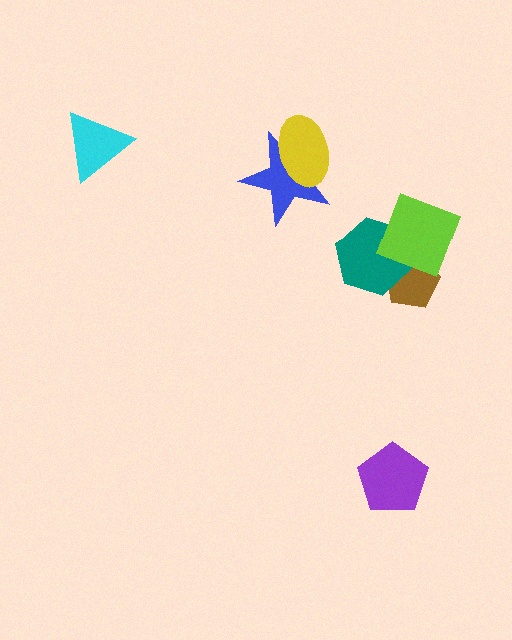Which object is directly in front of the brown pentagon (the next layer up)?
The teal hexagon is directly in front of the brown pentagon.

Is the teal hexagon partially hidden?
Yes, it is partially covered by another shape.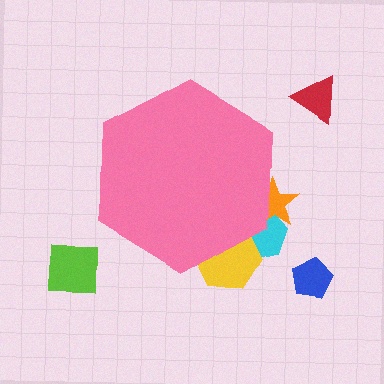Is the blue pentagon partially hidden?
No, the blue pentagon is fully visible.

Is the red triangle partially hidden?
No, the red triangle is fully visible.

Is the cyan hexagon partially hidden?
Yes, the cyan hexagon is partially hidden behind the pink hexagon.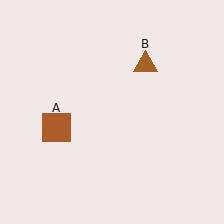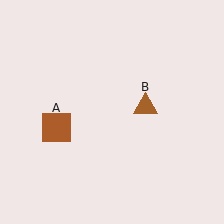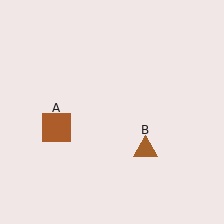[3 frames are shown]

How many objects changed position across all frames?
1 object changed position: brown triangle (object B).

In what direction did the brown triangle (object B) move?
The brown triangle (object B) moved down.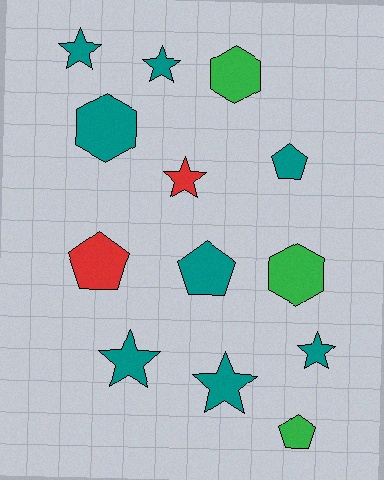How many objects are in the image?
There are 13 objects.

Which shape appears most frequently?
Star, with 6 objects.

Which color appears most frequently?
Teal, with 8 objects.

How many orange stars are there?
There are no orange stars.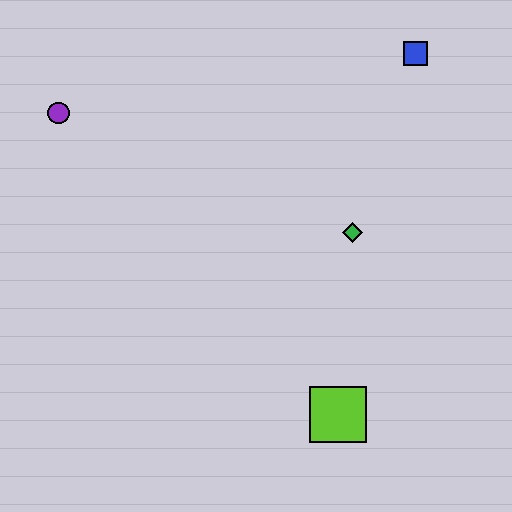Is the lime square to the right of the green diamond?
No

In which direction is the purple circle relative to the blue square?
The purple circle is to the left of the blue square.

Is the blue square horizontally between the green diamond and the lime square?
No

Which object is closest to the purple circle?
The green diamond is closest to the purple circle.